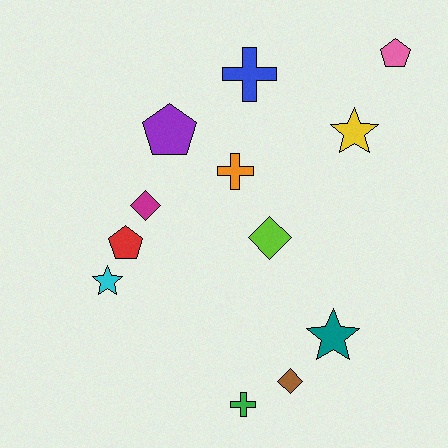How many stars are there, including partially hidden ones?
There are 3 stars.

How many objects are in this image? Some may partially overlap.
There are 12 objects.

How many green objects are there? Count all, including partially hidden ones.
There is 1 green object.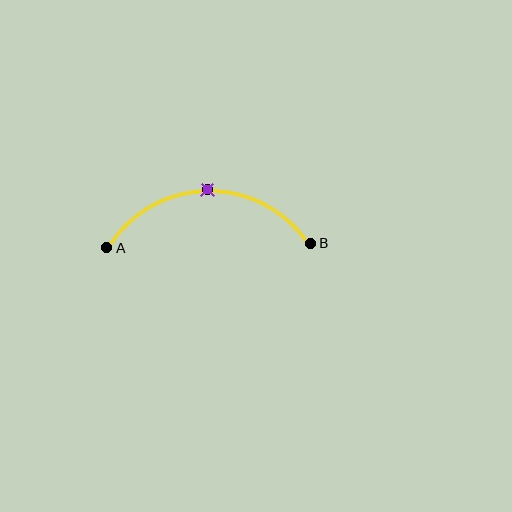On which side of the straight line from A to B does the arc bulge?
The arc bulges above the straight line connecting A and B.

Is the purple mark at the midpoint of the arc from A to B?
Yes. The purple mark lies on the arc at equal arc-length from both A and B — it is the arc midpoint.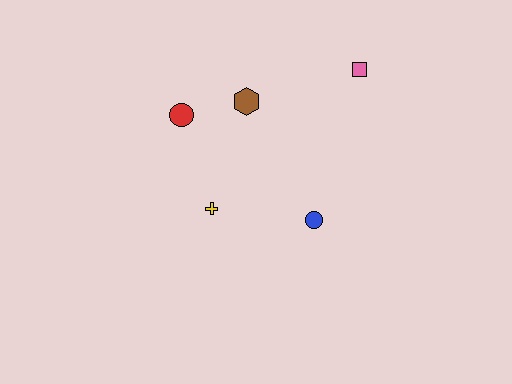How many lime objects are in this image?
There are no lime objects.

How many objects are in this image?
There are 5 objects.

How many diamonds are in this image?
There are no diamonds.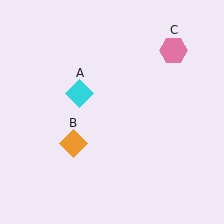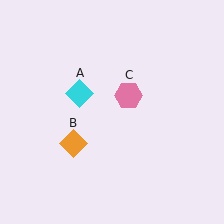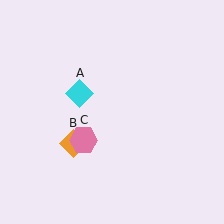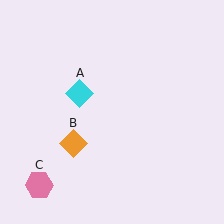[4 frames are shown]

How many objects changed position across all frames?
1 object changed position: pink hexagon (object C).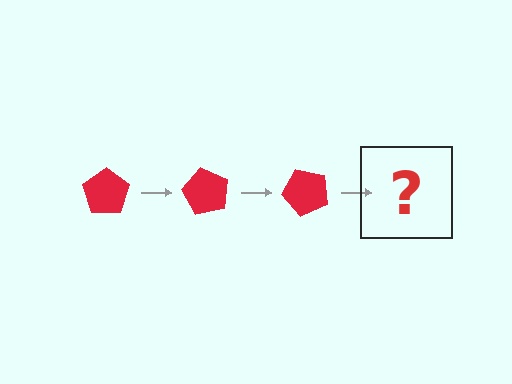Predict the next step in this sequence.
The next step is a red pentagon rotated 180 degrees.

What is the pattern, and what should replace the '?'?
The pattern is that the pentagon rotates 60 degrees each step. The '?' should be a red pentagon rotated 180 degrees.